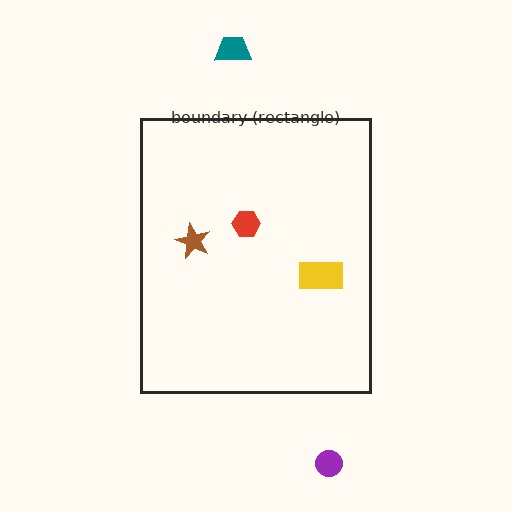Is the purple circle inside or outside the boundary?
Outside.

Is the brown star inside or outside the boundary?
Inside.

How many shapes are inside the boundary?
3 inside, 2 outside.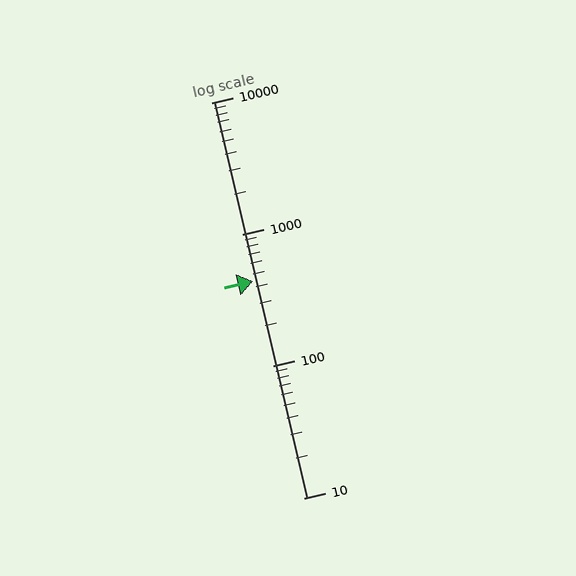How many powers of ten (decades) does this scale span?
The scale spans 3 decades, from 10 to 10000.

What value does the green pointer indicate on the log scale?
The pointer indicates approximately 440.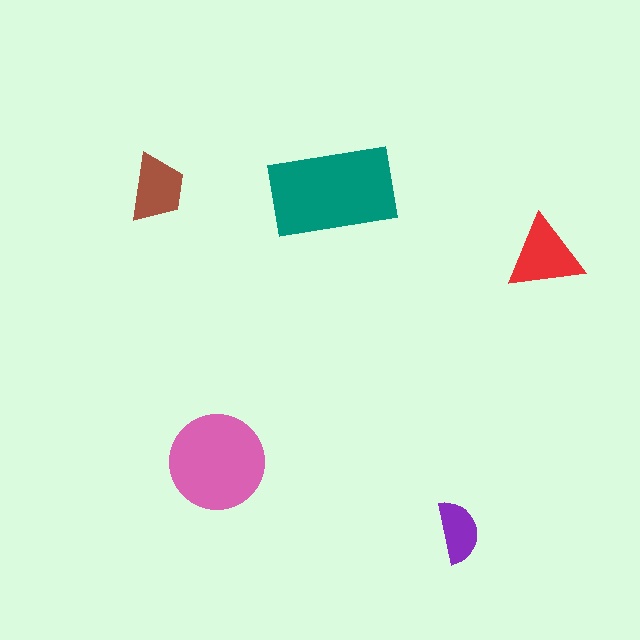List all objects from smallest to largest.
The purple semicircle, the brown trapezoid, the red triangle, the pink circle, the teal rectangle.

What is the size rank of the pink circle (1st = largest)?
2nd.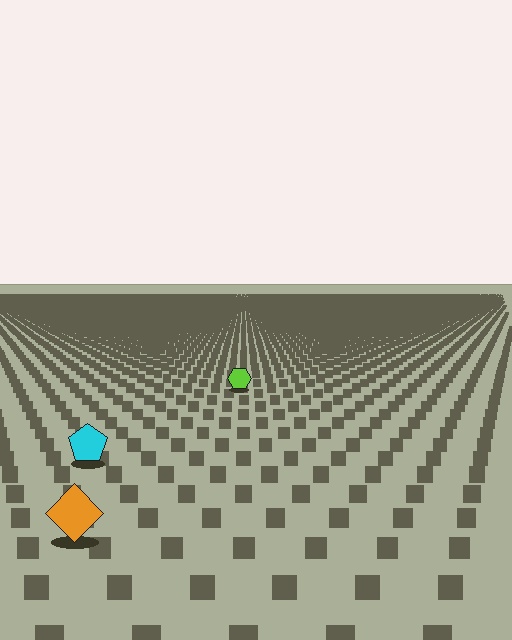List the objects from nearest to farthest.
From nearest to farthest: the orange diamond, the cyan pentagon, the lime hexagon.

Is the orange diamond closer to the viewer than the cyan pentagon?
Yes. The orange diamond is closer — you can tell from the texture gradient: the ground texture is coarser near it.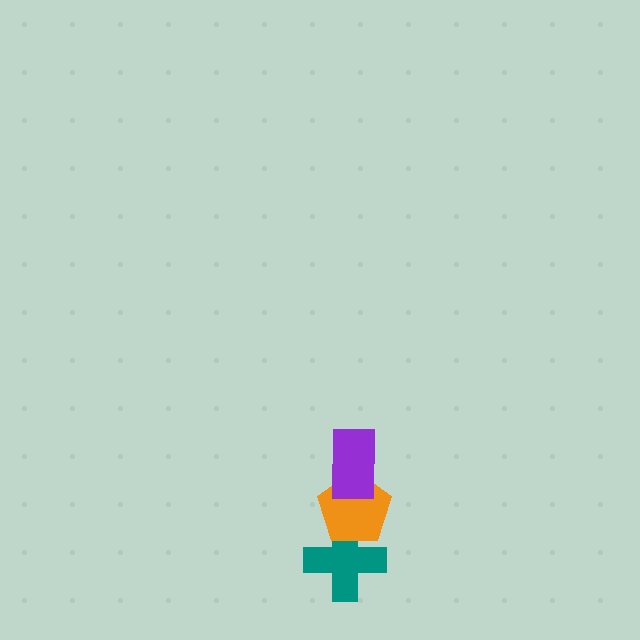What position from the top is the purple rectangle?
The purple rectangle is 1st from the top.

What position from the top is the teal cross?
The teal cross is 3rd from the top.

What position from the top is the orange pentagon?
The orange pentagon is 2nd from the top.